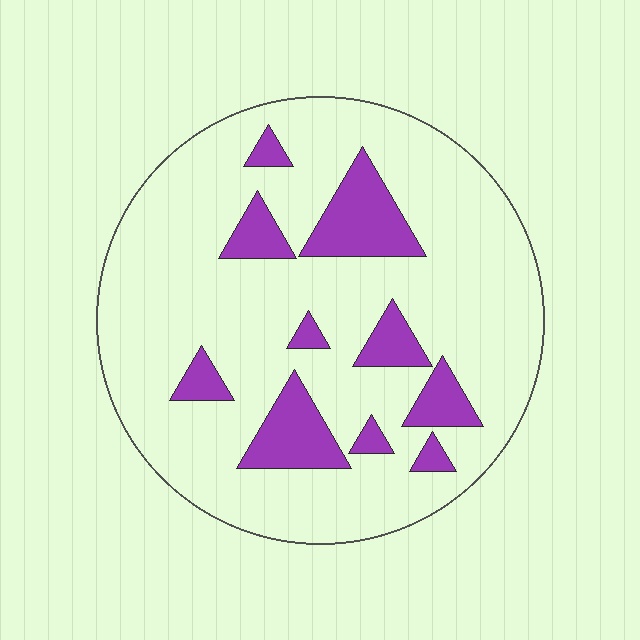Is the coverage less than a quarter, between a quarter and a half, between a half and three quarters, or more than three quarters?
Less than a quarter.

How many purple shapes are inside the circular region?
10.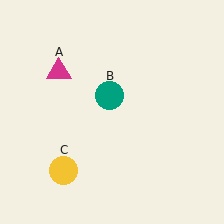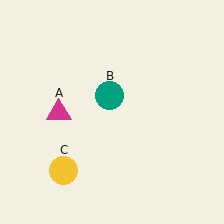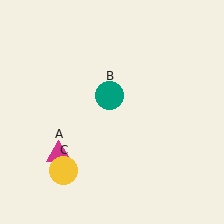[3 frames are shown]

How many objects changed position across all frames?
1 object changed position: magenta triangle (object A).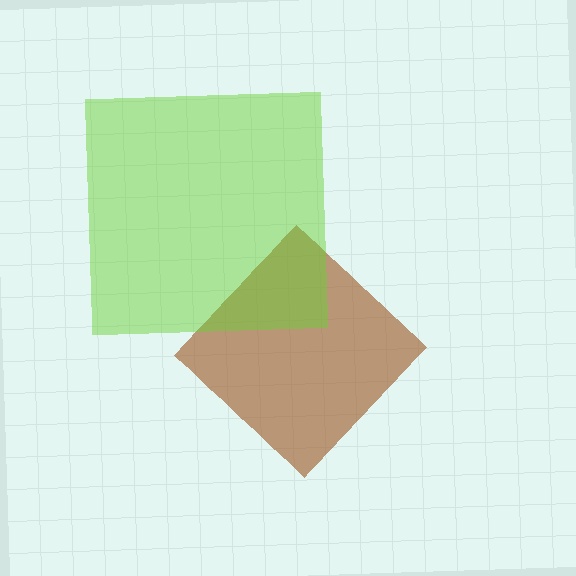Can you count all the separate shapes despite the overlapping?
Yes, there are 2 separate shapes.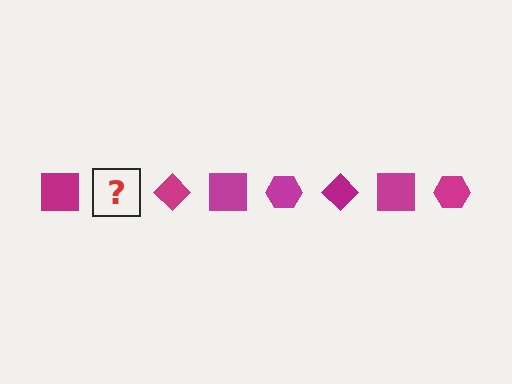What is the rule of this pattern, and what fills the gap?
The rule is that the pattern cycles through square, hexagon, diamond shapes in magenta. The gap should be filled with a magenta hexagon.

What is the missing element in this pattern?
The missing element is a magenta hexagon.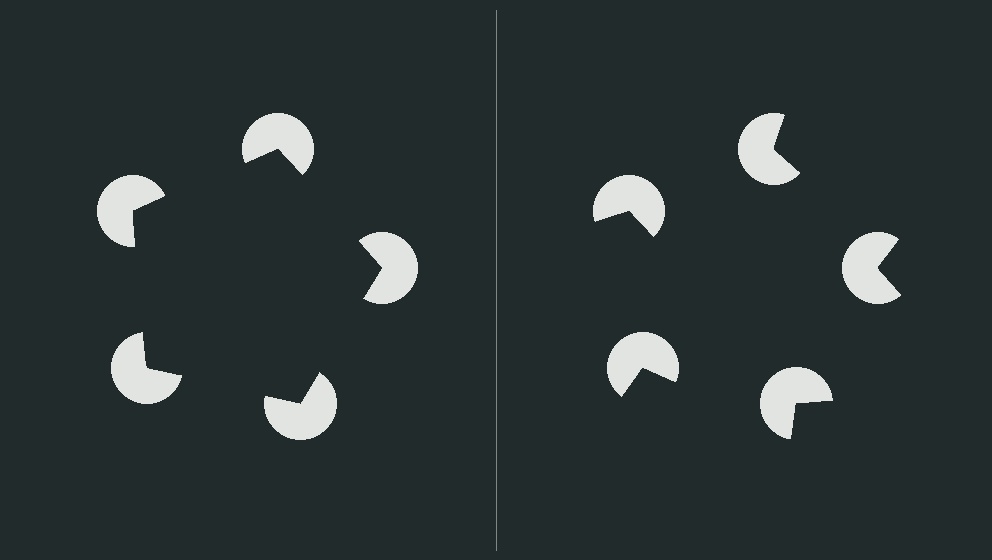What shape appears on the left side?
An illusory pentagon.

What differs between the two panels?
The pac-man discs are positioned identically on both sides; only the wedge orientations differ. On the left they align to a pentagon; on the right they are misaligned.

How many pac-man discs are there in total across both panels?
10 — 5 on each side.